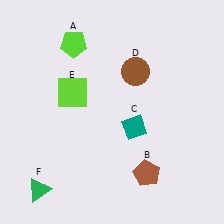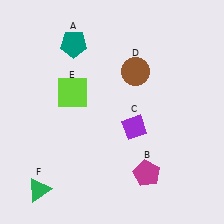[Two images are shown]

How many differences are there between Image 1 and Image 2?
There are 3 differences between the two images.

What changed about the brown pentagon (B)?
In Image 1, B is brown. In Image 2, it changed to magenta.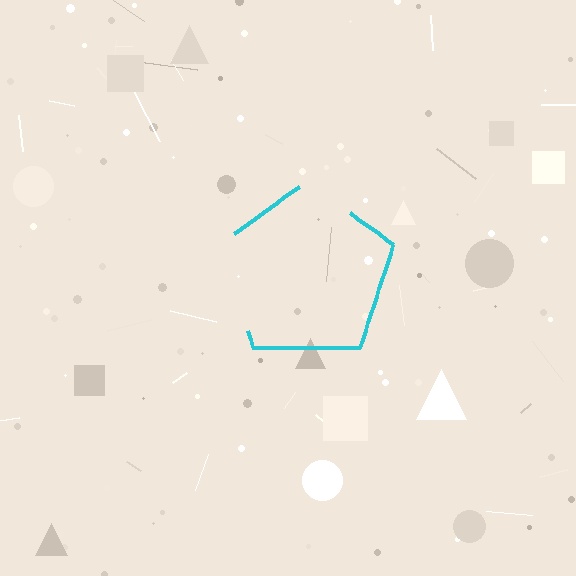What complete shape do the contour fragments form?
The contour fragments form a pentagon.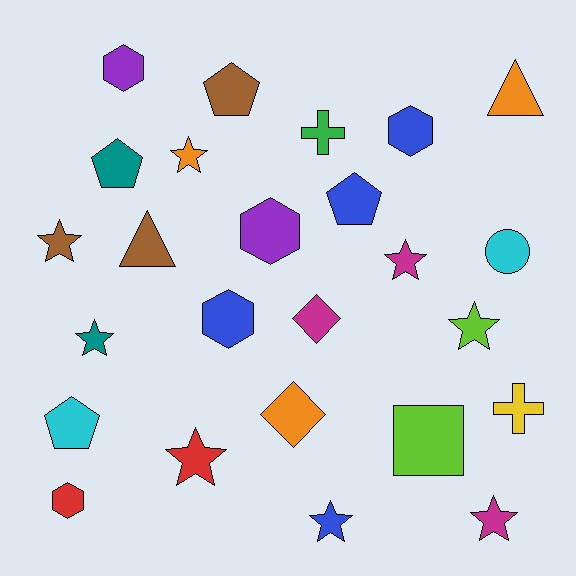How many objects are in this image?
There are 25 objects.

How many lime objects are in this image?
There are 2 lime objects.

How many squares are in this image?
There is 1 square.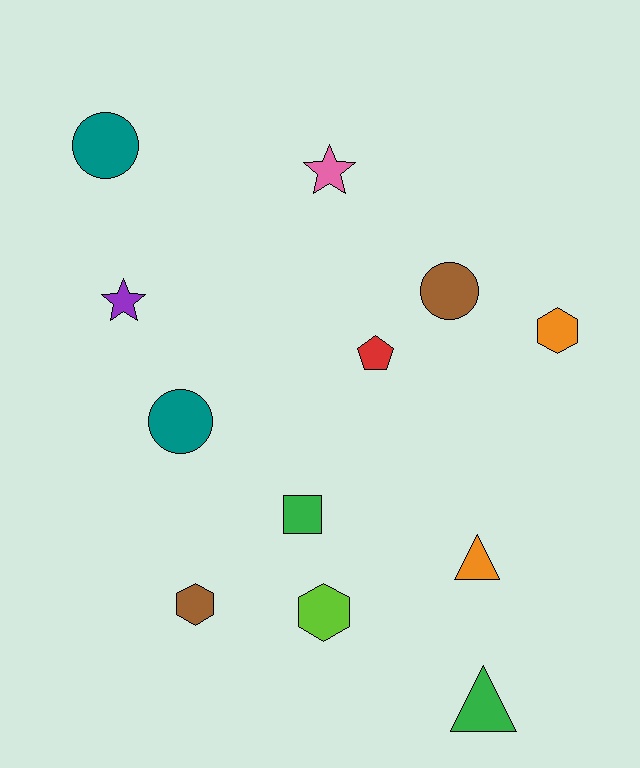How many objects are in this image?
There are 12 objects.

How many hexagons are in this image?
There are 3 hexagons.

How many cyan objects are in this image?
There are no cyan objects.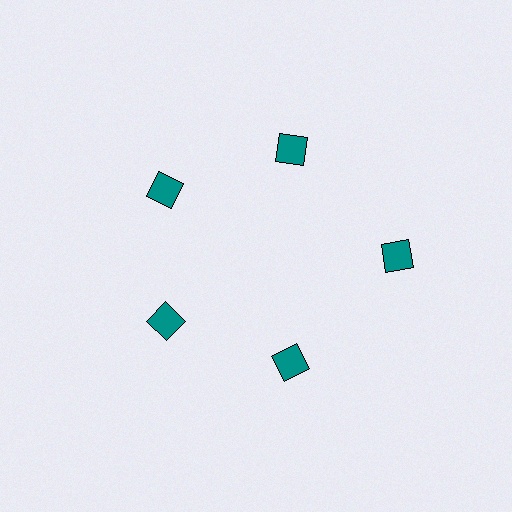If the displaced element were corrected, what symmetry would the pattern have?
It would have 5-fold rotational symmetry — the pattern would map onto itself every 72 degrees.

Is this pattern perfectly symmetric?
No. The 5 teal diamonds are arranged in a ring, but one element near the 3 o'clock position is pushed outward from the center, breaking the 5-fold rotational symmetry.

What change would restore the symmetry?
The symmetry would be restored by moving it inward, back onto the ring so that all 5 diamonds sit at equal angles and equal distance from the center.